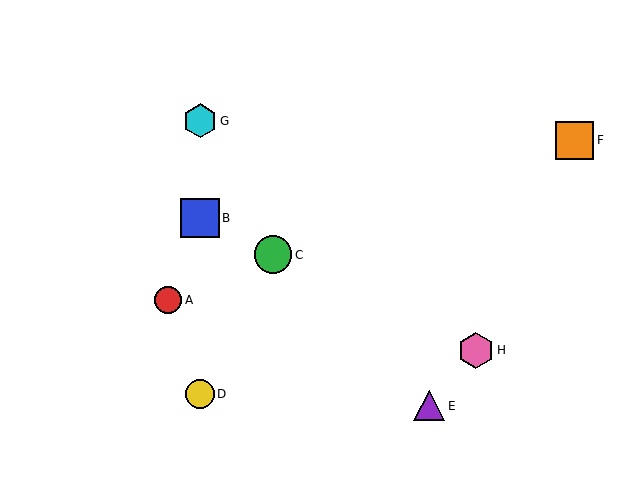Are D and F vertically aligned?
No, D is at x≈200 and F is at x≈575.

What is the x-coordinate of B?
Object B is at x≈200.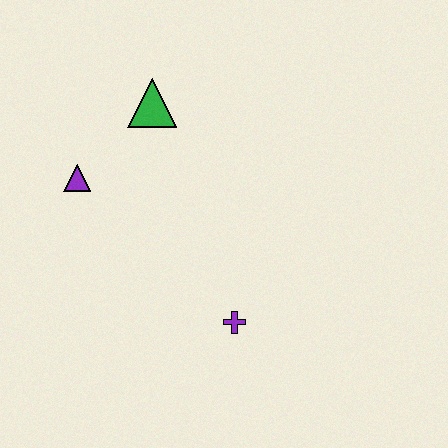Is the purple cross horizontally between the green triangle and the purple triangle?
No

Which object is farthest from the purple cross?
The green triangle is farthest from the purple cross.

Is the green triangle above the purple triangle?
Yes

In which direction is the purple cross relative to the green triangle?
The purple cross is below the green triangle.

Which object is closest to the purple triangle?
The green triangle is closest to the purple triangle.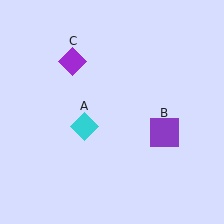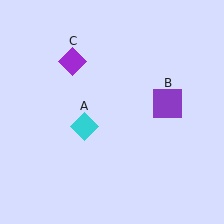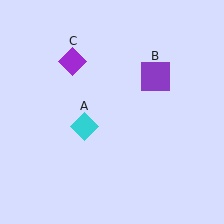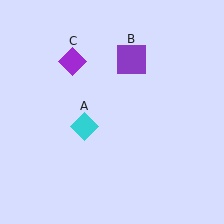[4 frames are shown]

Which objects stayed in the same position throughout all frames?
Cyan diamond (object A) and purple diamond (object C) remained stationary.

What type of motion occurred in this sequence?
The purple square (object B) rotated counterclockwise around the center of the scene.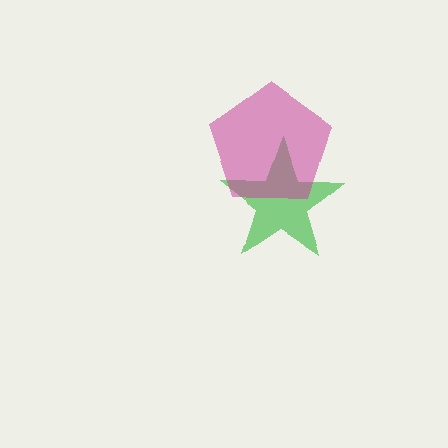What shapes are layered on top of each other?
The layered shapes are: a green star, a magenta pentagon.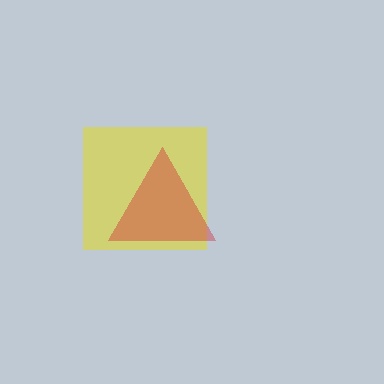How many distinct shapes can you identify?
There are 2 distinct shapes: a yellow square, a red triangle.